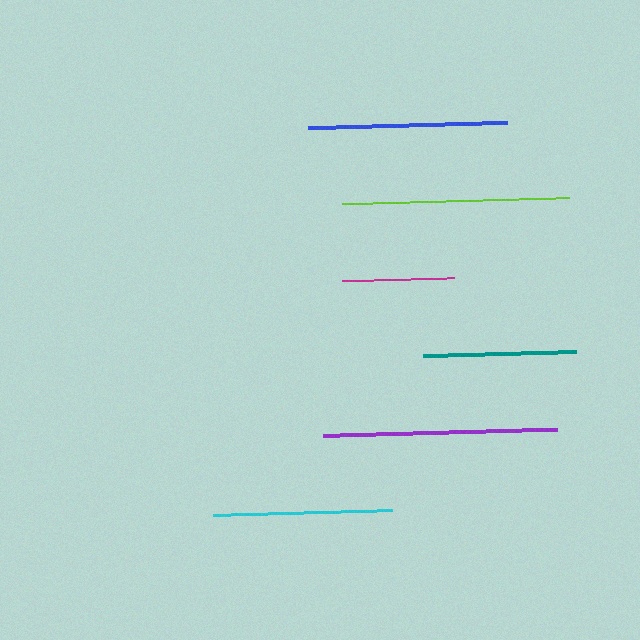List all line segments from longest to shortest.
From longest to shortest: purple, lime, blue, cyan, teal, magenta.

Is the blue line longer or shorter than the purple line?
The purple line is longer than the blue line.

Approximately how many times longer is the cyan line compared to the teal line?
The cyan line is approximately 1.2 times the length of the teal line.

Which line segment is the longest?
The purple line is the longest at approximately 234 pixels.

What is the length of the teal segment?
The teal segment is approximately 154 pixels long.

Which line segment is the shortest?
The magenta line is the shortest at approximately 112 pixels.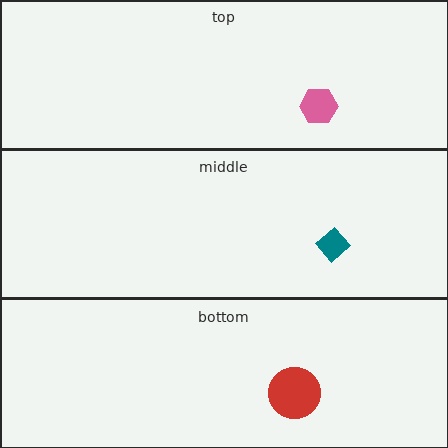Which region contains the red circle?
The bottom region.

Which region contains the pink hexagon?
The top region.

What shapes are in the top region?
The pink hexagon.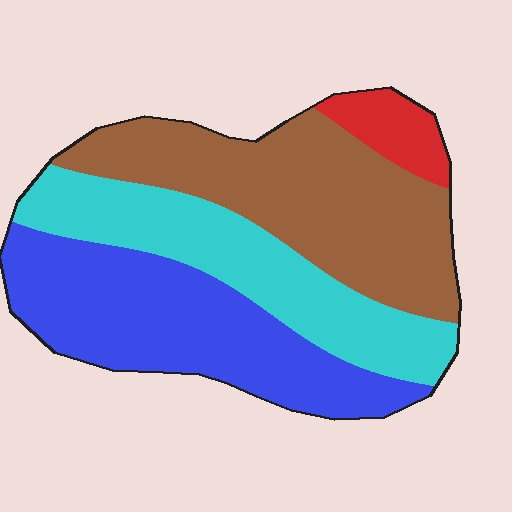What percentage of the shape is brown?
Brown takes up about one third (1/3) of the shape.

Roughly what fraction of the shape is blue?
Blue takes up between a sixth and a third of the shape.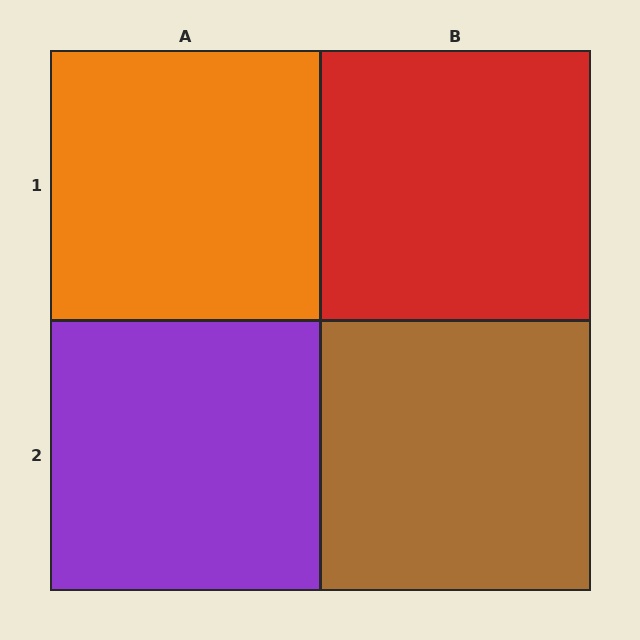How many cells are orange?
1 cell is orange.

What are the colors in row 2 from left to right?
Purple, brown.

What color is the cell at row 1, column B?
Red.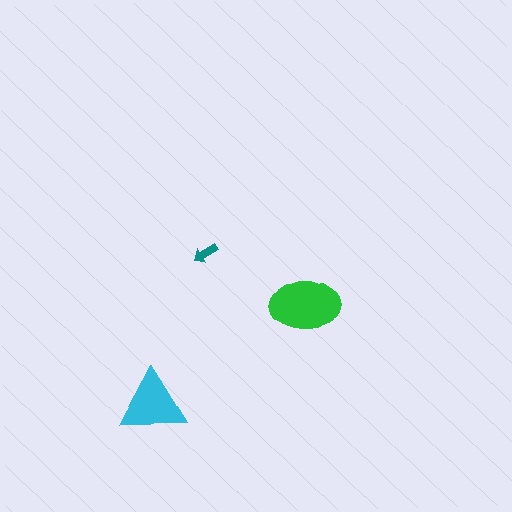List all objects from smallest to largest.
The teal arrow, the cyan triangle, the green ellipse.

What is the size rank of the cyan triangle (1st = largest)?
2nd.